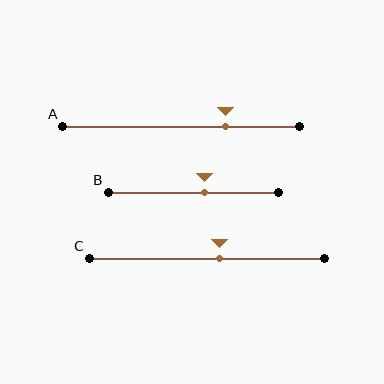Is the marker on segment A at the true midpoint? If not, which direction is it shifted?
No, the marker on segment A is shifted to the right by about 19% of the segment length.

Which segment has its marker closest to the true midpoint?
Segment C has its marker closest to the true midpoint.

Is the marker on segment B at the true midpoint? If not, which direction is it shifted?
No, the marker on segment B is shifted to the right by about 7% of the segment length.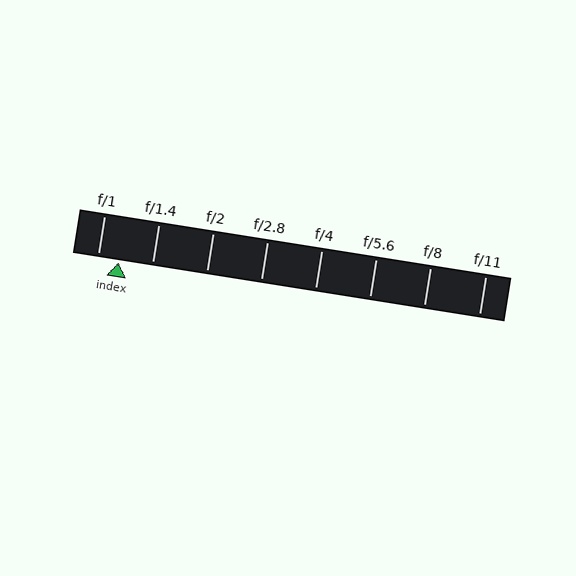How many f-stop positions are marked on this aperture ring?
There are 8 f-stop positions marked.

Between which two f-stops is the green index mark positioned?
The index mark is between f/1 and f/1.4.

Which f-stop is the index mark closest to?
The index mark is closest to f/1.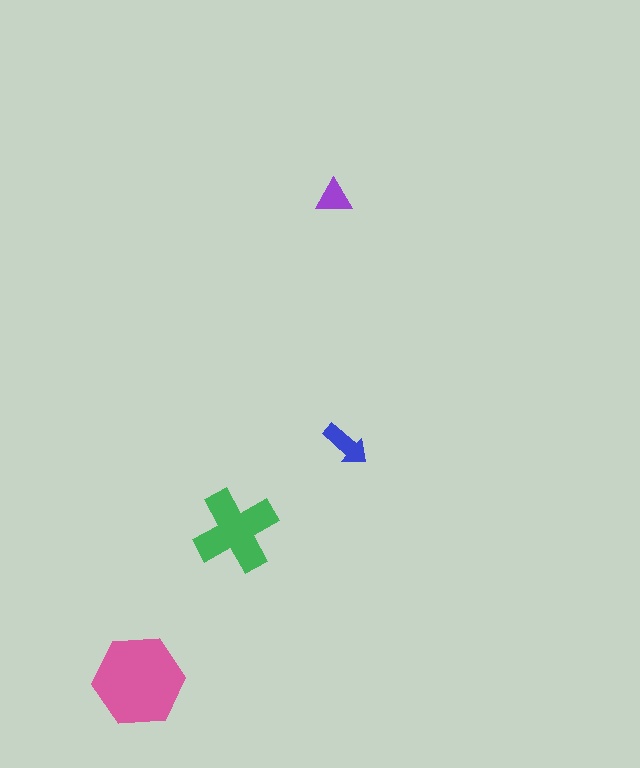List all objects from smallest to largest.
The purple triangle, the blue arrow, the green cross, the pink hexagon.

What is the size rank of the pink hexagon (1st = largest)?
1st.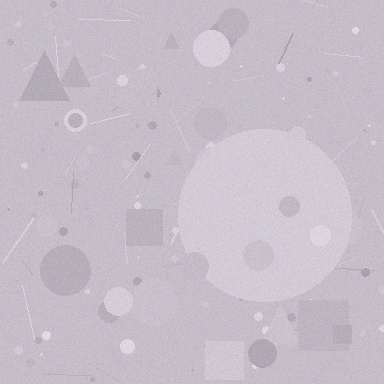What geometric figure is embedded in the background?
A circle is embedded in the background.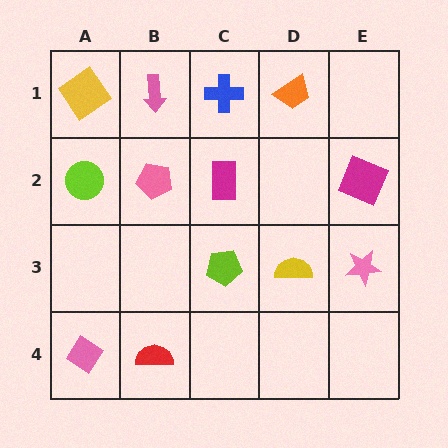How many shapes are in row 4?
2 shapes.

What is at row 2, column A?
A lime circle.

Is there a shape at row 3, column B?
No, that cell is empty.